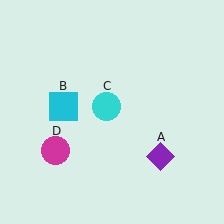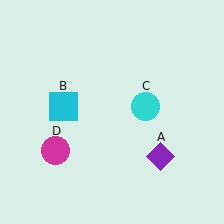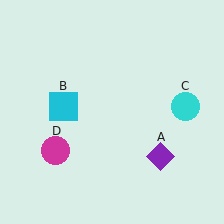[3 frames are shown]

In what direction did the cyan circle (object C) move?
The cyan circle (object C) moved right.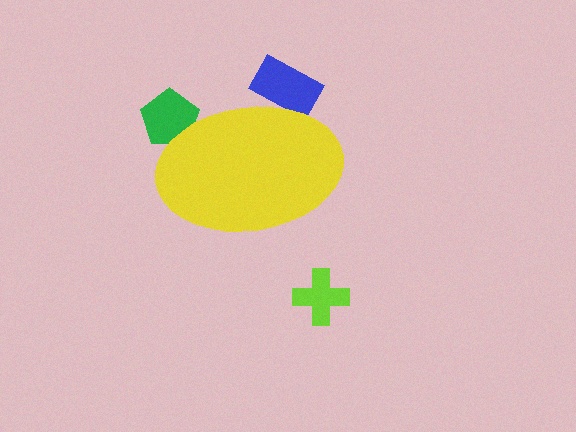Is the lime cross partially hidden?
No, the lime cross is fully visible.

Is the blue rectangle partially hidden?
Yes, the blue rectangle is partially hidden behind the yellow ellipse.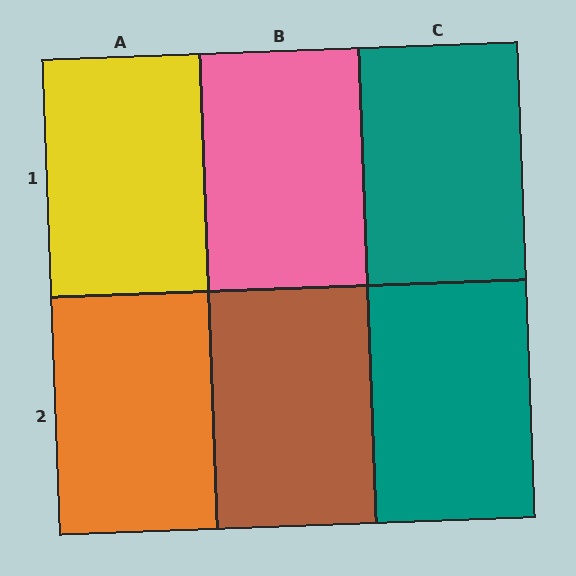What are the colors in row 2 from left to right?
Orange, brown, teal.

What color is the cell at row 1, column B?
Pink.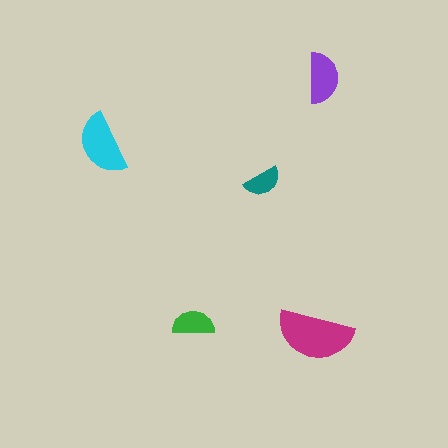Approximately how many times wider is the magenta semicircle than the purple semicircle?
About 1.5 times wider.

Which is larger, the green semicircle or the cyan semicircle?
The cyan one.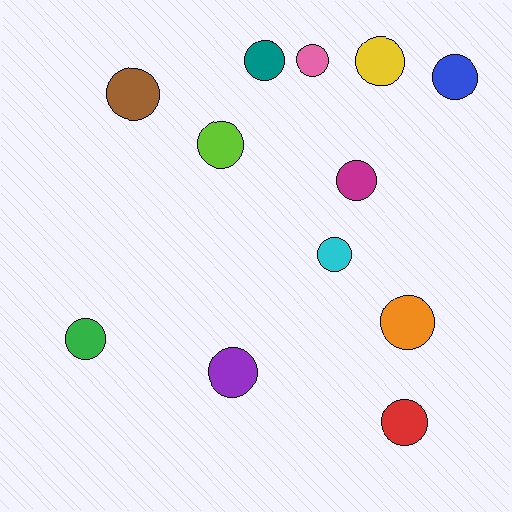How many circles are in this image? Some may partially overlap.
There are 12 circles.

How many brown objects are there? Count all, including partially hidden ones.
There is 1 brown object.